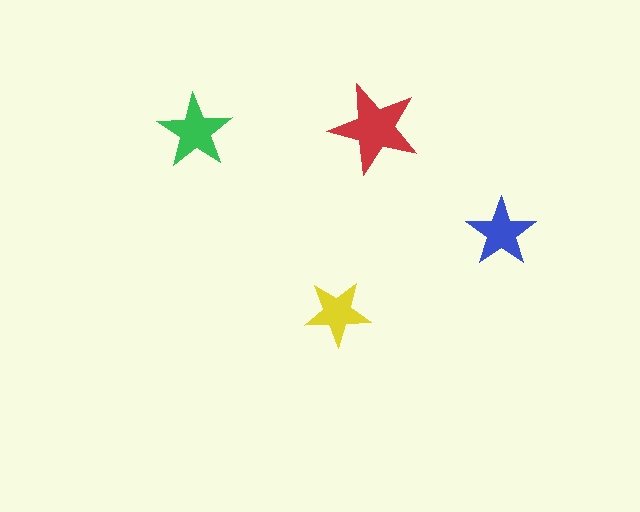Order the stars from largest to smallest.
the red one, the green one, the blue one, the yellow one.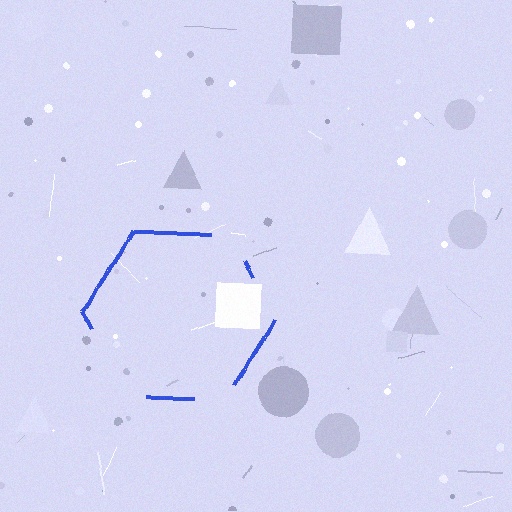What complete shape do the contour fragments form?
The contour fragments form a hexagon.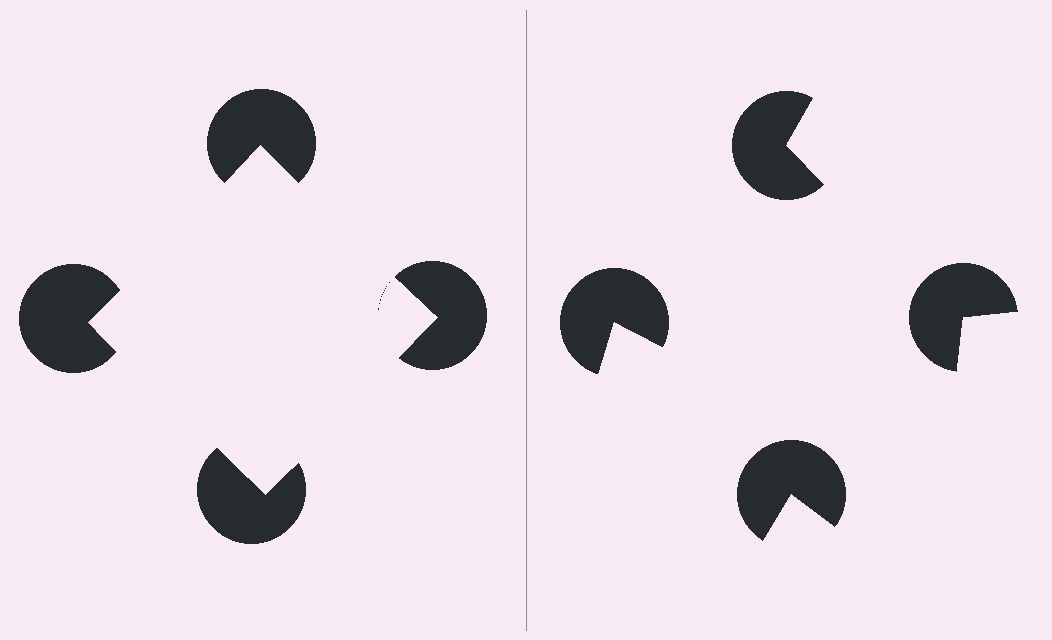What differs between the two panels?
The pac-man discs are positioned identically on both sides; only the wedge orientations differ. On the left they align to a square; on the right they are misaligned.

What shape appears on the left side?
An illusory square.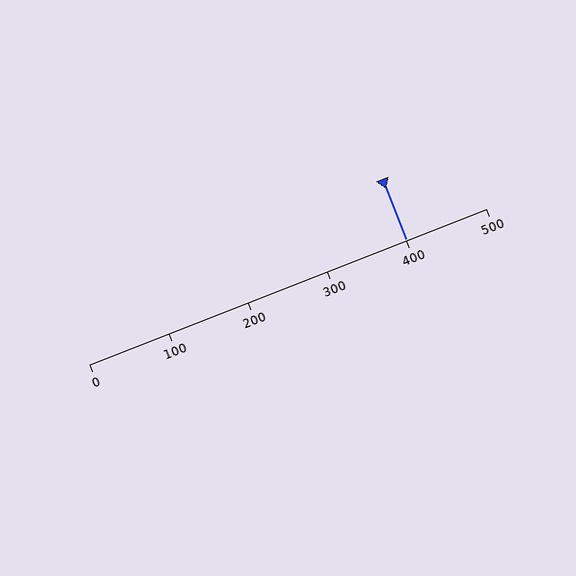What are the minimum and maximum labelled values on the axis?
The axis runs from 0 to 500.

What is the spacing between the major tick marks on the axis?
The major ticks are spaced 100 apart.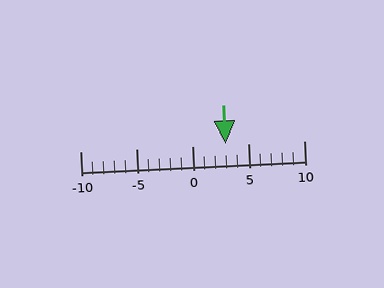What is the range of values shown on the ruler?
The ruler shows values from -10 to 10.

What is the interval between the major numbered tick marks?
The major tick marks are spaced 5 units apart.